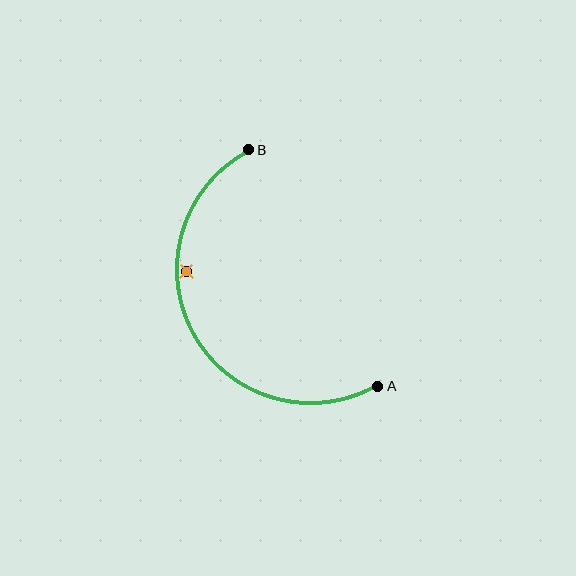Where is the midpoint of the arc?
The arc midpoint is the point on the curve farthest from the straight line joining A and B. It sits to the left of that line.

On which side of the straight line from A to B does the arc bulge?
The arc bulges to the left of the straight line connecting A and B.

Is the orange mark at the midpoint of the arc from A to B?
No — the orange mark does not lie on the arc at all. It sits slightly inside the curve.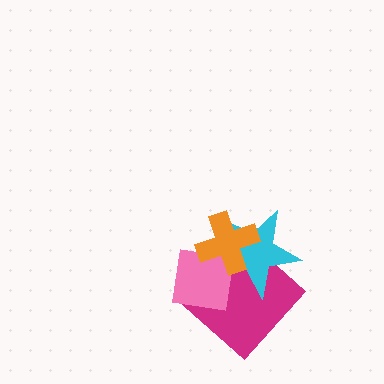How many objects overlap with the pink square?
3 objects overlap with the pink square.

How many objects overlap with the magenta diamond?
3 objects overlap with the magenta diamond.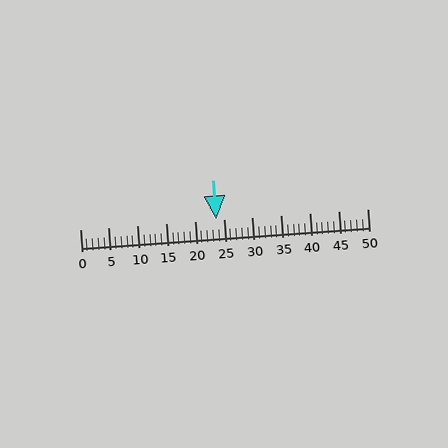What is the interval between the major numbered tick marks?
The major tick marks are spaced 5 units apart.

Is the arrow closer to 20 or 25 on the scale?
The arrow is closer to 25.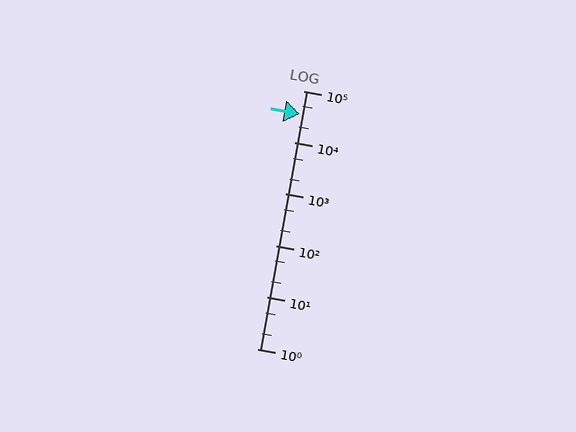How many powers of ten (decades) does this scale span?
The scale spans 5 decades, from 1 to 100000.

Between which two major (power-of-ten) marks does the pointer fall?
The pointer is between 10000 and 100000.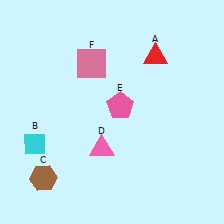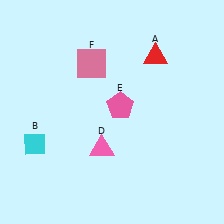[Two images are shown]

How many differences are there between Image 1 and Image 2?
There is 1 difference between the two images.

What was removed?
The brown hexagon (C) was removed in Image 2.